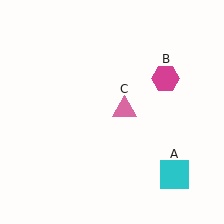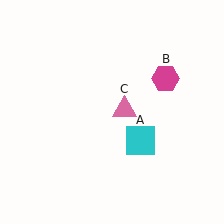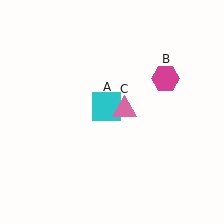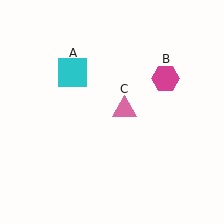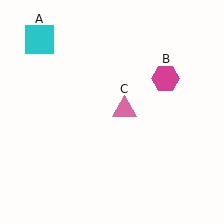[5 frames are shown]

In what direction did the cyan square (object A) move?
The cyan square (object A) moved up and to the left.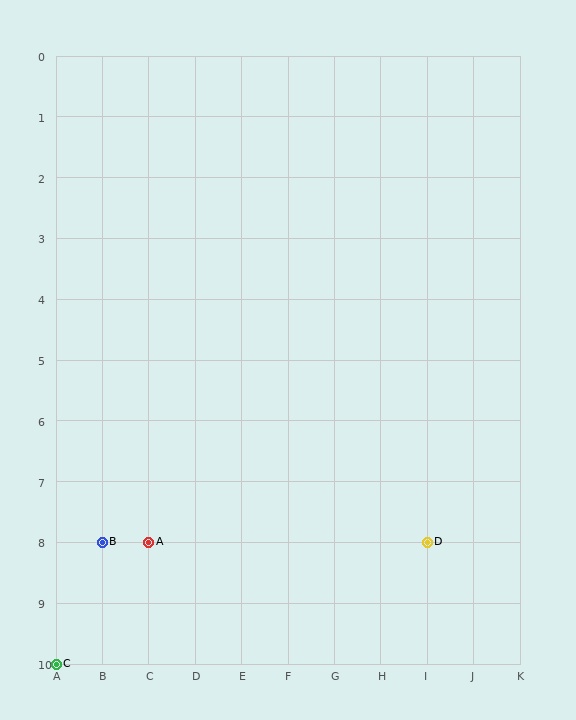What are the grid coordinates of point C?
Point C is at grid coordinates (A, 10).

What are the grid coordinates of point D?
Point D is at grid coordinates (I, 8).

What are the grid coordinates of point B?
Point B is at grid coordinates (B, 8).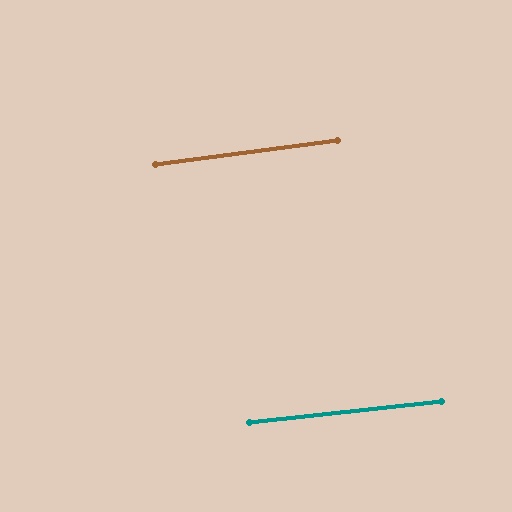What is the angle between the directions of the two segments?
Approximately 1 degree.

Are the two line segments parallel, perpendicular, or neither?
Parallel — their directions differ by only 1.2°.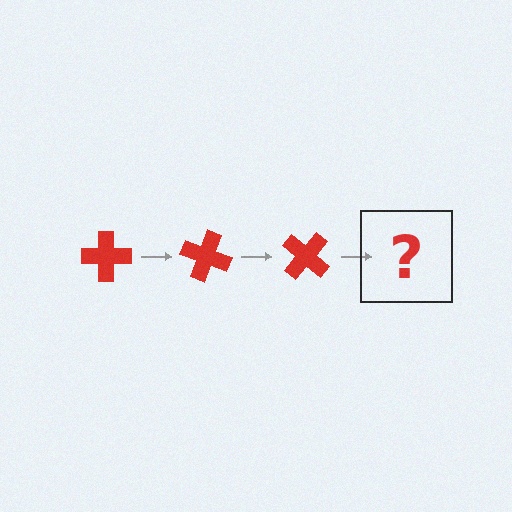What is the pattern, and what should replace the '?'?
The pattern is that the cross rotates 20 degrees each step. The '?' should be a red cross rotated 60 degrees.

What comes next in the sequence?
The next element should be a red cross rotated 60 degrees.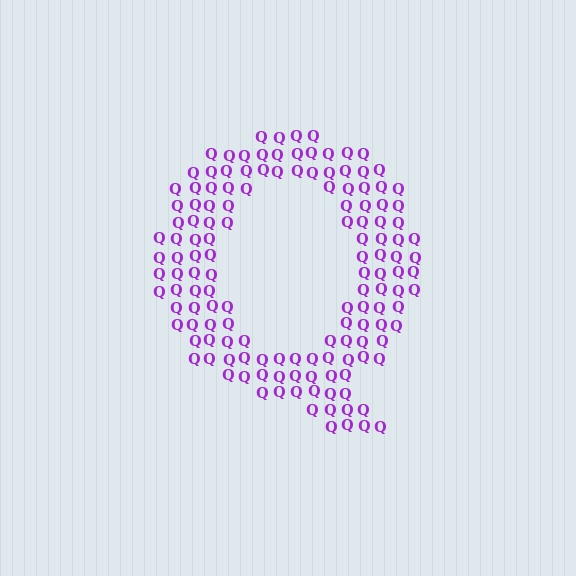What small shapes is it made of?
It is made of small letter Q's.